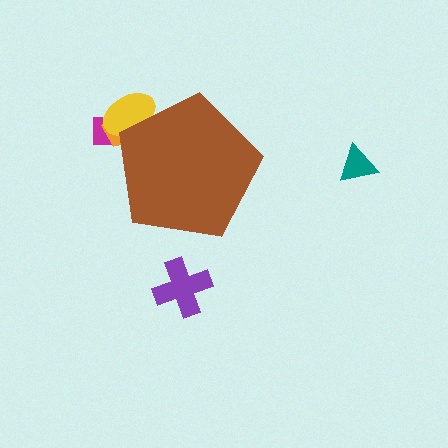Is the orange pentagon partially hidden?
Yes, the orange pentagon is partially hidden behind the brown pentagon.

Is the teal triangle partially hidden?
No, the teal triangle is fully visible.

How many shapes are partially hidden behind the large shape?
3 shapes are partially hidden.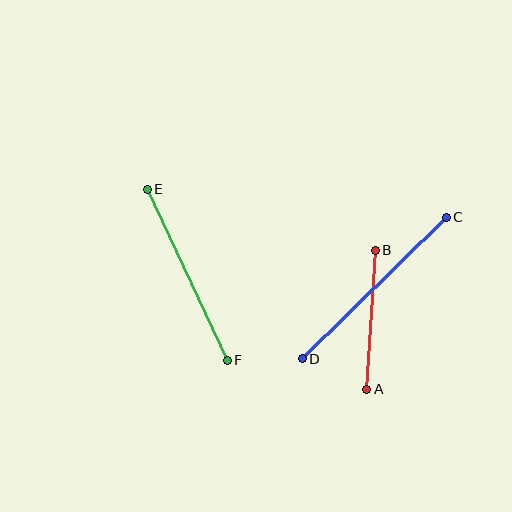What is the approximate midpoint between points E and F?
The midpoint is at approximately (187, 275) pixels.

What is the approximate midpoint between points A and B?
The midpoint is at approximately (371, 320) pixels.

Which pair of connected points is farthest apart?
Points C and D are farthest apart.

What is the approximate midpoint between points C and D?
The midpoint is at approximately (374, 288) pixels.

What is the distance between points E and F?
The distance is approximately 189 pixels.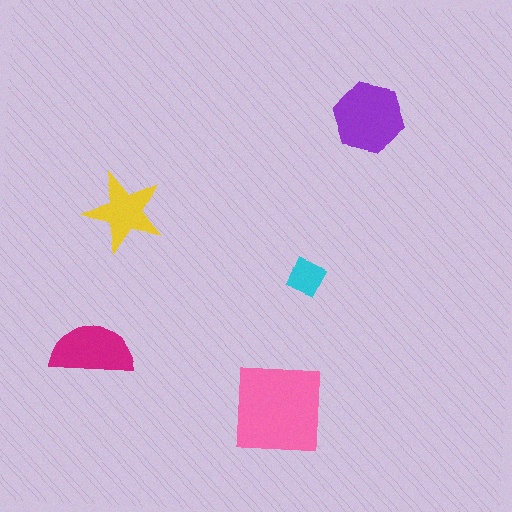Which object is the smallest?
The cyan diamond.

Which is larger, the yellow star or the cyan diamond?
The yellow star.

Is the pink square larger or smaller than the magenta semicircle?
Larger.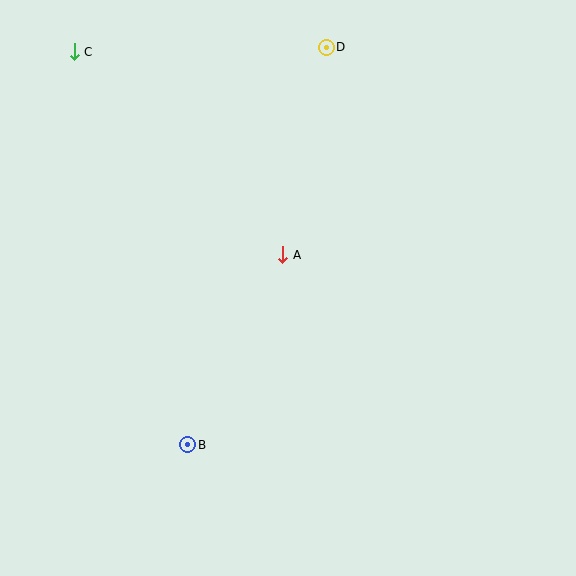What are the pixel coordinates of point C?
Point C is at (74, 52).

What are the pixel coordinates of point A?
Point A is at (283, 255).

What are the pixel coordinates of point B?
Point B is at (188, 445).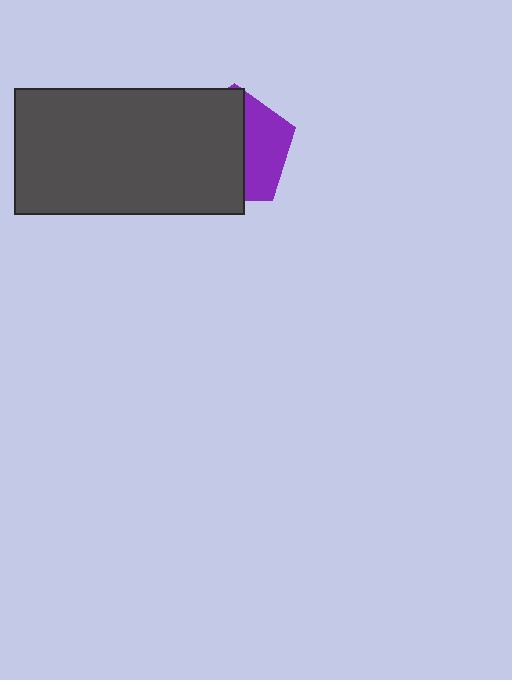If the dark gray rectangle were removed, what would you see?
You would see the complete purple pentagon.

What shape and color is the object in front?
The object in front is a dark gray rectangle.